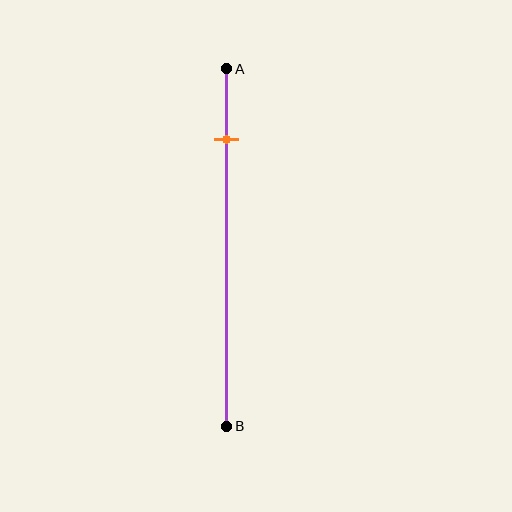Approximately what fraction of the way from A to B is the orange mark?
The orange mark is approximately 20% of the way from A to B.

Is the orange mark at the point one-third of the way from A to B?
No, the mark is at about 20% from A, not at the 33% one-third point.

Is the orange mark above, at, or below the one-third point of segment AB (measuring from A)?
The orange mark is above the one-third point of segment AB.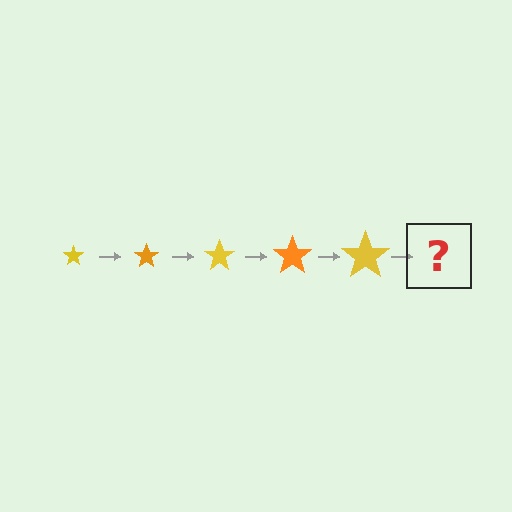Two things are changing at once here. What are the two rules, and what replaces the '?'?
The two rules are that the star grows larger each step and the color cycles through yellow and orange. The '?' should be an orange star, larger than the previous one.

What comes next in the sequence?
The next element should be an orange star, larger than the previous one.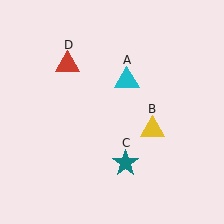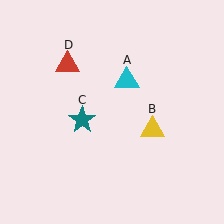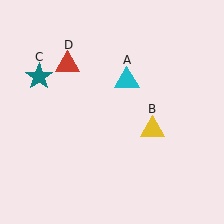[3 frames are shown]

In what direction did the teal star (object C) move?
The teal star (object C) moved up and to the left.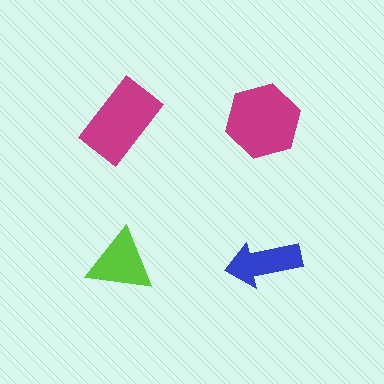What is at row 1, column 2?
A magenta hexagon.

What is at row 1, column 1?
A magenta rectangle.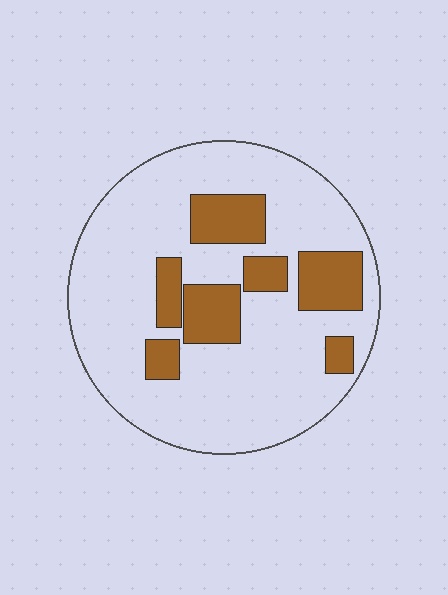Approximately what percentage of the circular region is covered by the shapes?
Approximately 20%.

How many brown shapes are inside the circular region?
7.